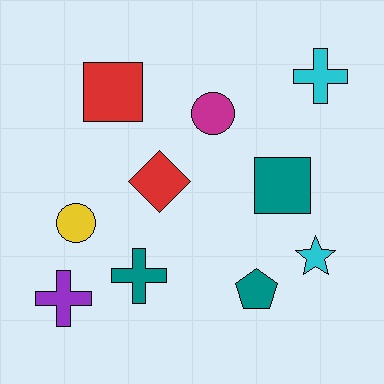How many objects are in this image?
There are 10 objects.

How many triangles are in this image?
There are no triangles.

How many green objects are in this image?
There are no green objects.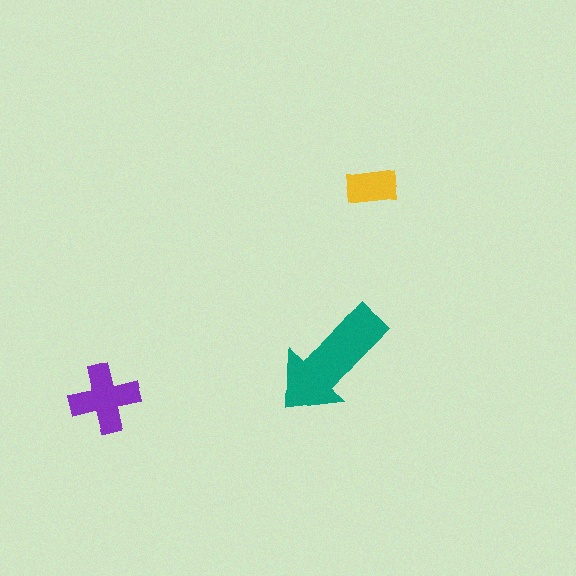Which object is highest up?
The yellow rectangle is topmost.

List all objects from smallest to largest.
The yellow rectangle, the purple cross, the teal arrow.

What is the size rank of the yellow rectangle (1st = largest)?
3rd.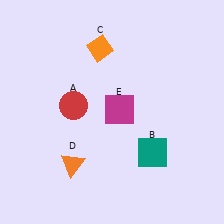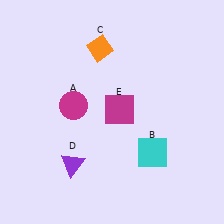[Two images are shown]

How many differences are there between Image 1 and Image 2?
There are 3 differences between the two images.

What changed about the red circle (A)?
In Image 1, A is red. In Image 2, it changed to magenta.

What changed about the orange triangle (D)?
In Image 1, D is orange. In Image 2, it changed to purple.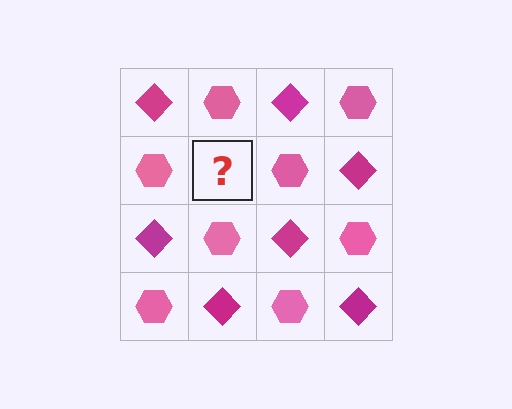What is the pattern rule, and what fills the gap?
The rule is that it alternates magenta diamond and pink hexagon in a checkerboard pattern. The gap should be filled with a magenta diamond.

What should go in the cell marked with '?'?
The missing cell should contain a magenta diamond.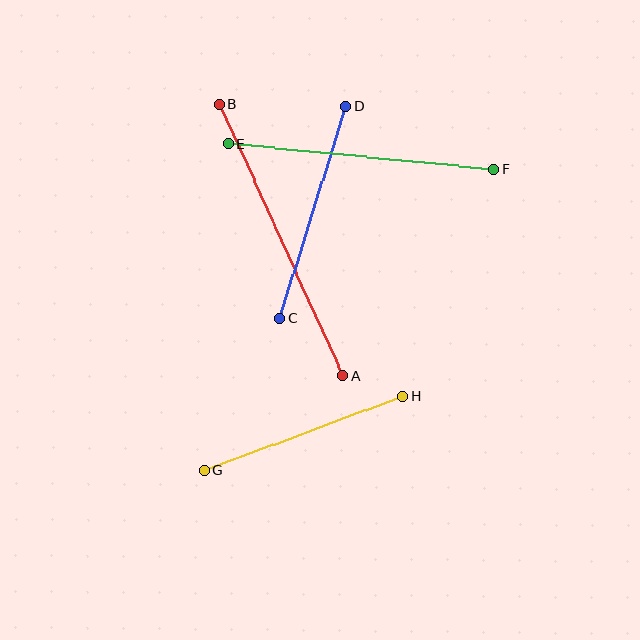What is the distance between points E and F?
The distance is approximately 266 pixels.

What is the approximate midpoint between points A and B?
The midpoint is at approximately (281, 240) pixels.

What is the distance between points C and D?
The distance is approximately 222 pixels.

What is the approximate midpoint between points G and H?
The midpoint is at approximately (304, 433) pixels.